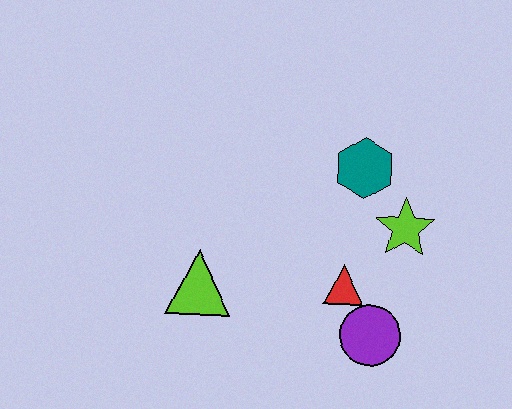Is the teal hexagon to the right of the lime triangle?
Yes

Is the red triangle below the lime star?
Yes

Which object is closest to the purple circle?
The red triangle is closest to the purple circle.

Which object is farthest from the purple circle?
The lime triangle is farthest from the purple circle.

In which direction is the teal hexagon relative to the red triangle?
The teal hexagon is above the red triangle.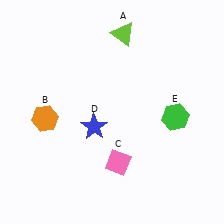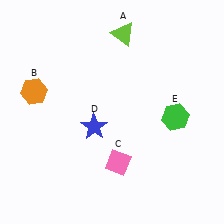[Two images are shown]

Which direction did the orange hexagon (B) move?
The orange hexagon (B) moved up.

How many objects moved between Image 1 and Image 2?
1 object moved between the two images.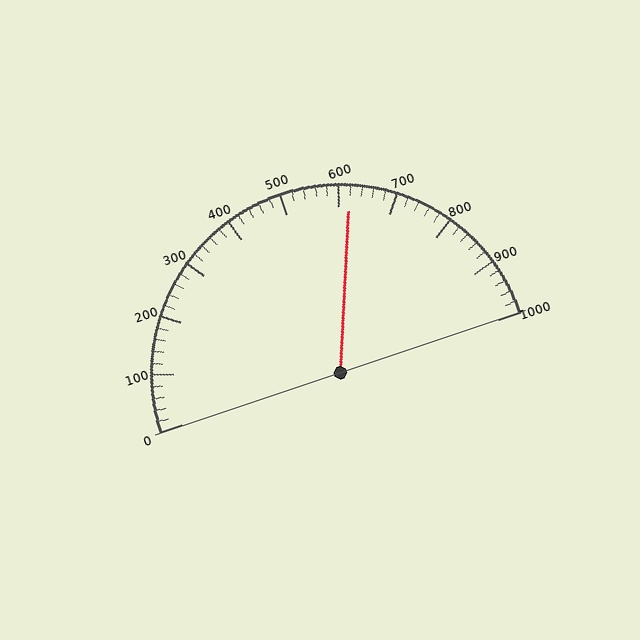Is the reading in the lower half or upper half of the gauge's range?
The reading is in the upper half of the range (0 to 1000).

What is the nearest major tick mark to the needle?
The nearest major tick mark is 600.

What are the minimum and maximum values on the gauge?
The gauge ranges from 0 to 1000.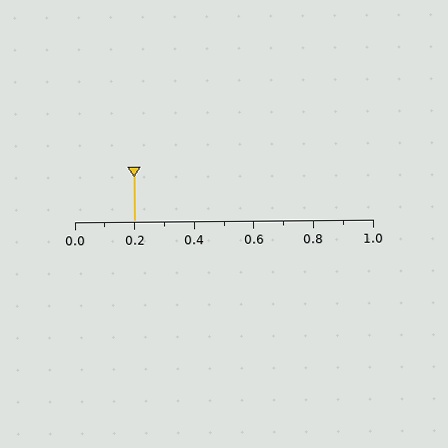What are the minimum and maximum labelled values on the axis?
The axis runs from 0.0 to 1.0.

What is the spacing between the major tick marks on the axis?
The major ticks are spaced 0.2 apart.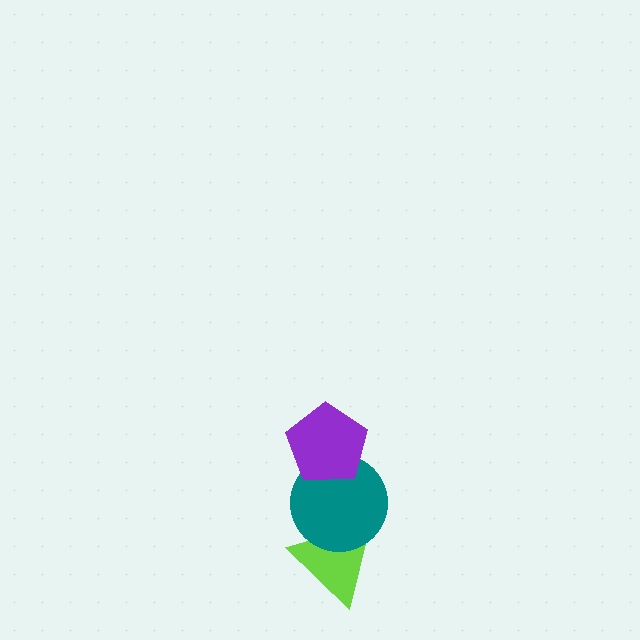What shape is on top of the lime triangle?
The teal circle is on top of the lime triangle.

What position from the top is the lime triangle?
The lime triangle is 3rd from the top.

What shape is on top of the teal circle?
The purple pentagon is on top of the teal circle.